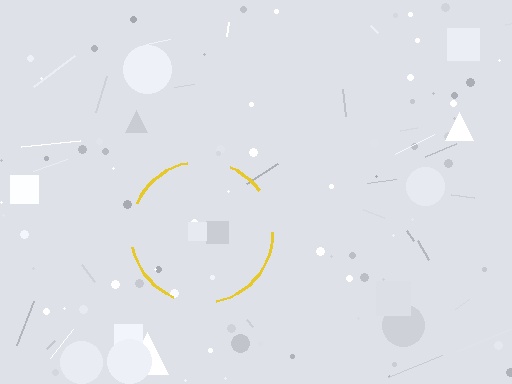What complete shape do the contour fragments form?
The contour fragments form a circle.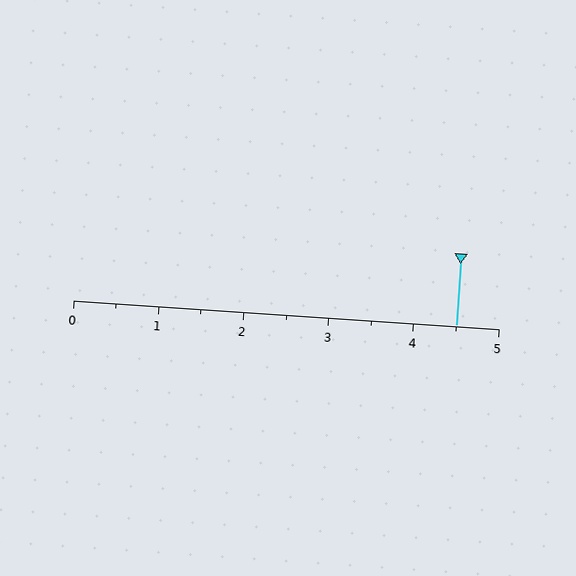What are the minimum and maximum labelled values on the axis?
The axis runs from 0 to 5.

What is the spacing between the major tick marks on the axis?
The major ticks are spaced 1 apart.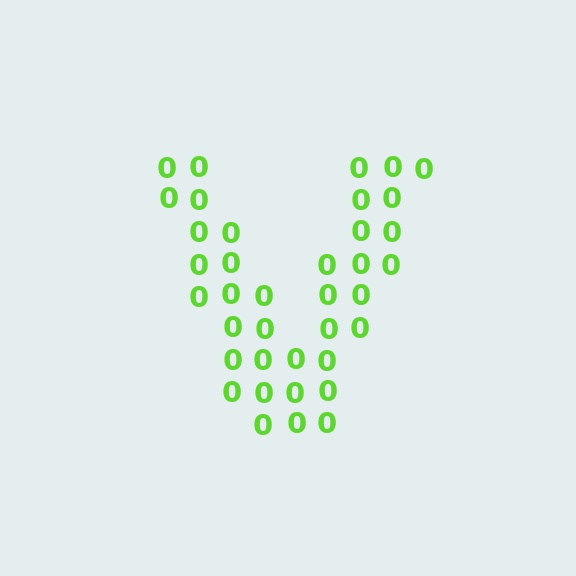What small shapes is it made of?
It is made of small digit 0's.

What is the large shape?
The large shape is the letter V.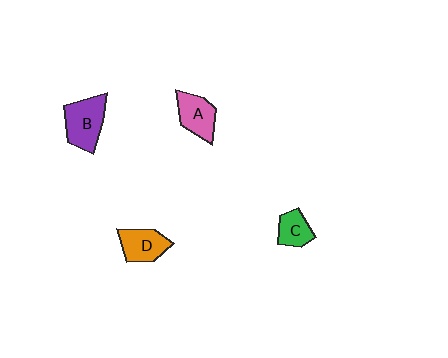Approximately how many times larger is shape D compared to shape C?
Approximately 1.3 times.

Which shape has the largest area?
Shape B (purple).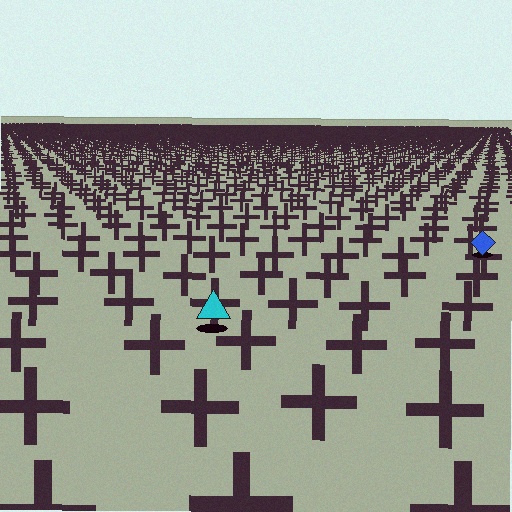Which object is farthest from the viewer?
The blue diamond is farthest from the viewer. It appears smaller and the ground texture around it is denser.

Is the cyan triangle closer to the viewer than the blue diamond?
Yes. The cyan triangle is closer — you can tell from the texture gradient: the ground texture is coarser near it.